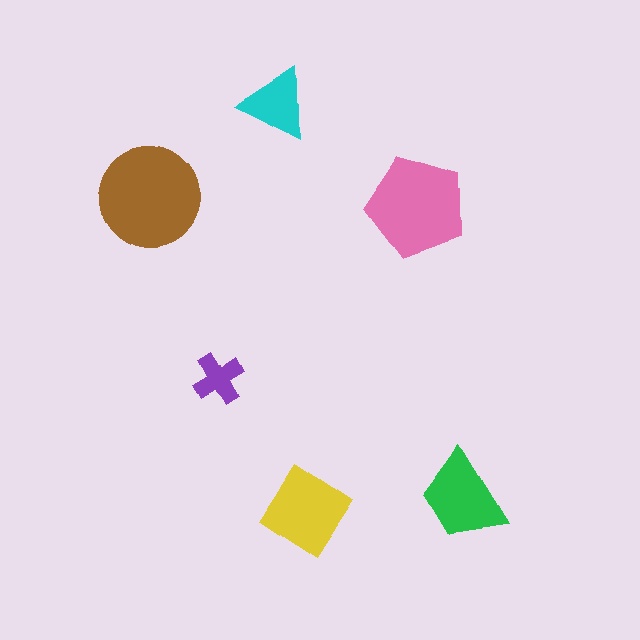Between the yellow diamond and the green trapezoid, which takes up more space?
The yellow diamond.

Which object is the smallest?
The purple cross.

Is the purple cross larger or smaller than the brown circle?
Smaller.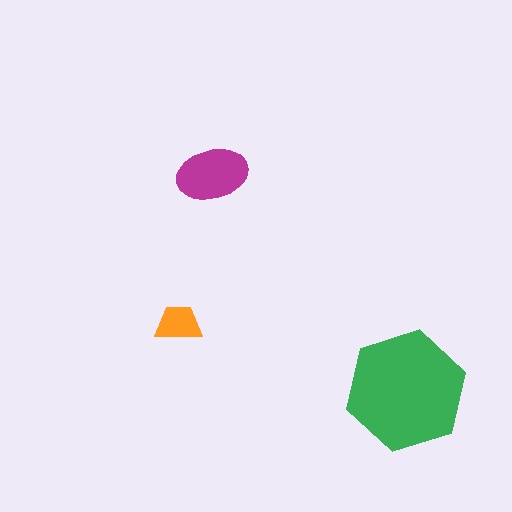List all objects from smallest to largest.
The orange trapezoid, the magenta ellipse, the green hexagon.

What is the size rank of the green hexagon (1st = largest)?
1st.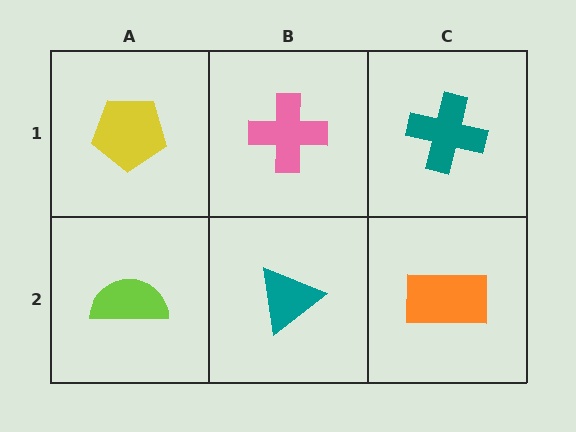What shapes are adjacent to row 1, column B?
A teal triangle (row 2, column B), a yellow pentagon (row 1, column A), a teal cross (row 1, column C).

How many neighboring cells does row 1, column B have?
3.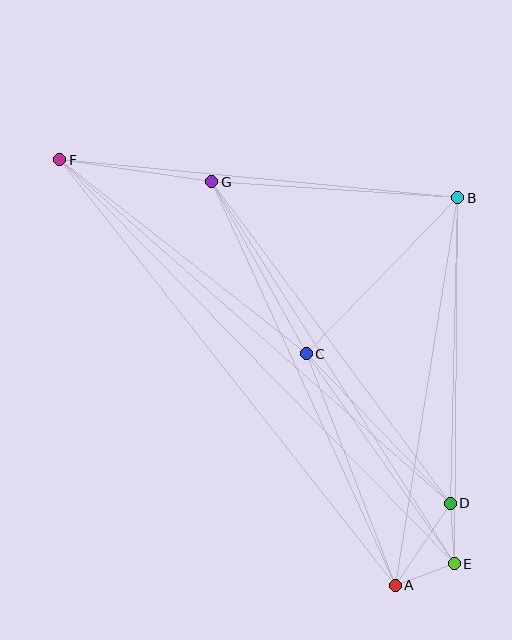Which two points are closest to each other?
Points D and E are closest to each other.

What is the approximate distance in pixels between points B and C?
The distance between B and C is approximately 218 pixels.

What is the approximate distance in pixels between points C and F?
The distance between C and F is approximately 313 pixels.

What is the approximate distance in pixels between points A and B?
The distance between A and B is approximately 393 pixels.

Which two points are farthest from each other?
Points E and F are farthest from each other.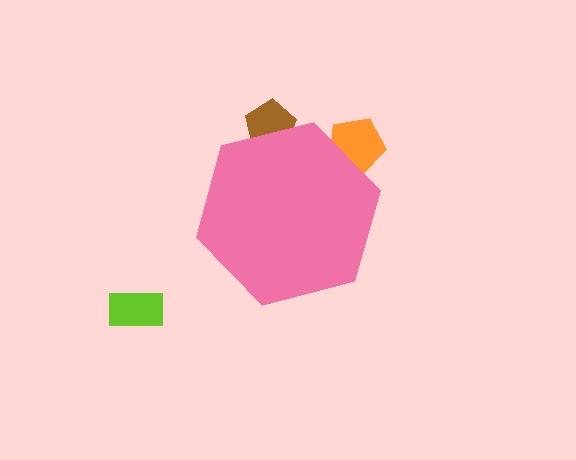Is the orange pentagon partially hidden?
Yes, the orange pentagon is partially hidden behind the pink hexagon.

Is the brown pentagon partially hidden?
Yes, the brown pentagon is partially hidden behind the pink hexagon.